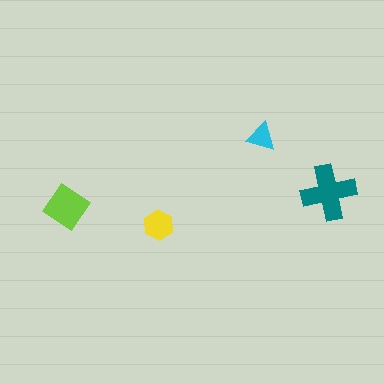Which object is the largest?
The teal cross.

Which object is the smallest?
The cyan triangle.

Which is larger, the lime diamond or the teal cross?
The teal cross.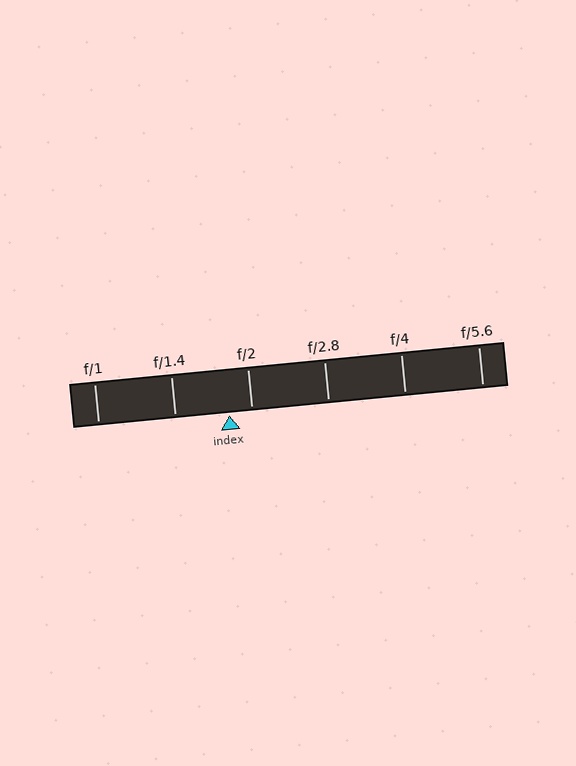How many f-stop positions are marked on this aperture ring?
There are 6 f-stop positions marked.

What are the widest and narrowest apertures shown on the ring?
The widest aperture shown is f/1 and the narrowest is f/5.6.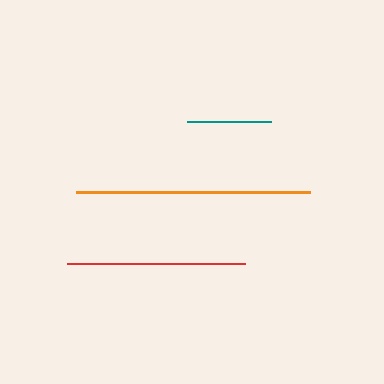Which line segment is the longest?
The orange line is the longest at approximately 234 pixels.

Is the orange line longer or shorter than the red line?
The orange line is longer than the red line.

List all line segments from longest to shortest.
From longest to shortest: orange, red, teal.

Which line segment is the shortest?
The teal line is the shortest at approximately 84 pixels.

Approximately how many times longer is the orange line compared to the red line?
The orange line is approximately 1.3 times the length of the red line.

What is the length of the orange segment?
The orange segment is approximately 234 pixels long.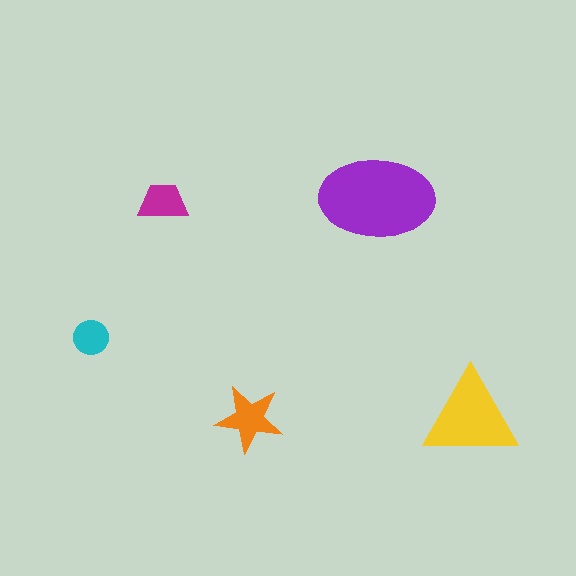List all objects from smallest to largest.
The cyan circle, the magenta trapezoid, the orange star, the yellow triangle, the purple ellipse.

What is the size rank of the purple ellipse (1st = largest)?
1st.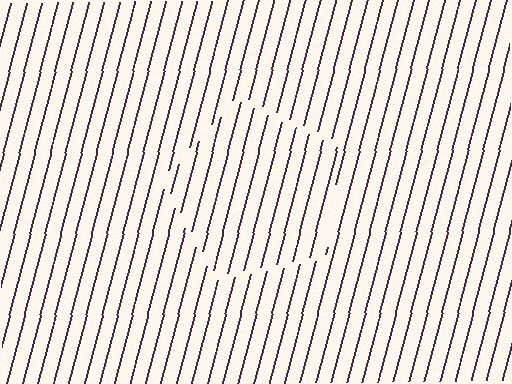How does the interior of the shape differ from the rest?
The interior of the shape contains the same grating, shifted by half a period — the contour is defined by the phase discontinuity where line-ends from the inner and outer gratings abut.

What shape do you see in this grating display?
An illusory pentagon. The interior of the shape contains the same grating, shifted by half a period — the contour is defined by the phase discontinuity where line-ends from the inner and outer gratings abut.